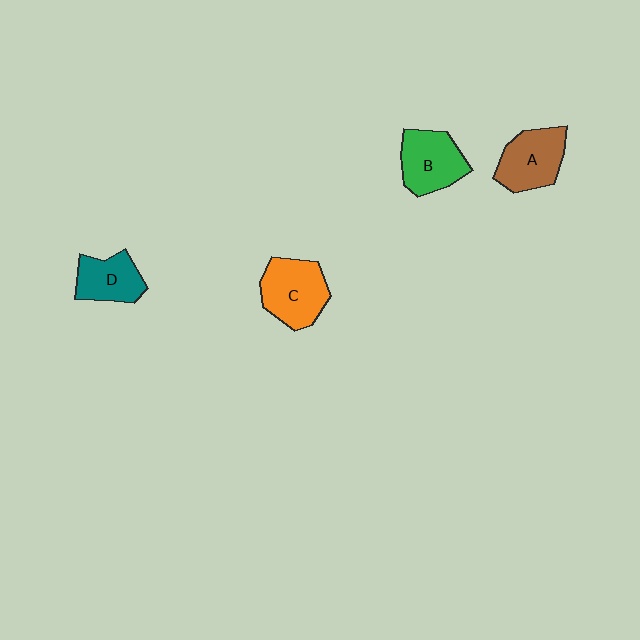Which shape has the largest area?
Shape C (orange).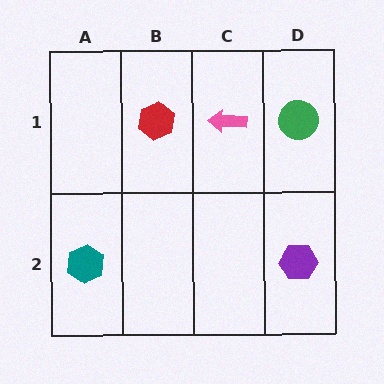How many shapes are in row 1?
3 shapes.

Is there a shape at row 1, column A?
No, that cell is empty.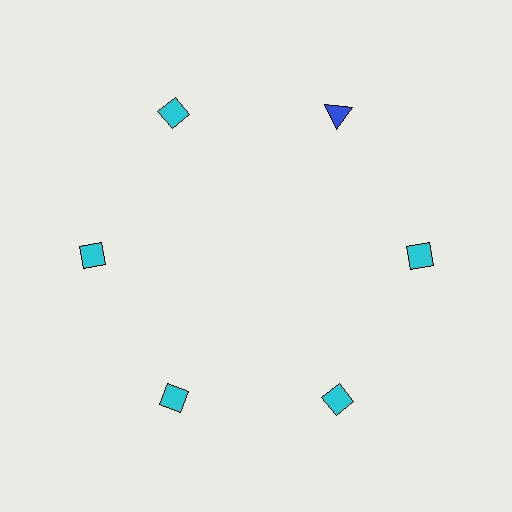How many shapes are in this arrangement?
There are 6 shapes arranged in a ring pattern.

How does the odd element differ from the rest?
It differs in both color (blue instead of cyan) and shape (triangle instead of diamond).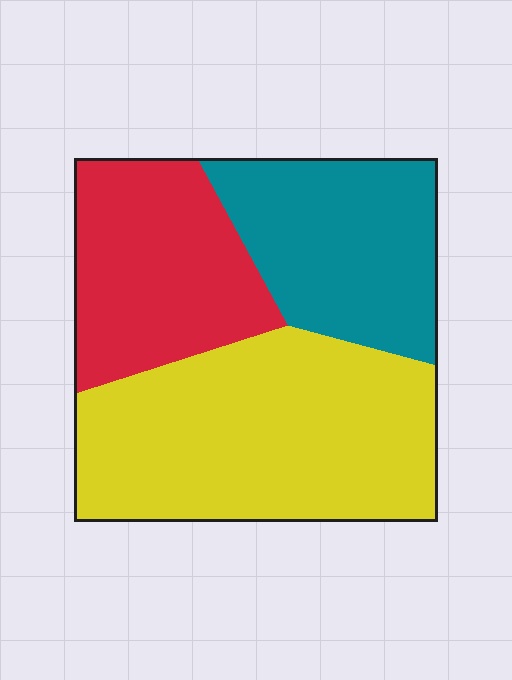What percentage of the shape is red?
Red covers around 25% of the shape.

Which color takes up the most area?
Yellow, at roughly 45%.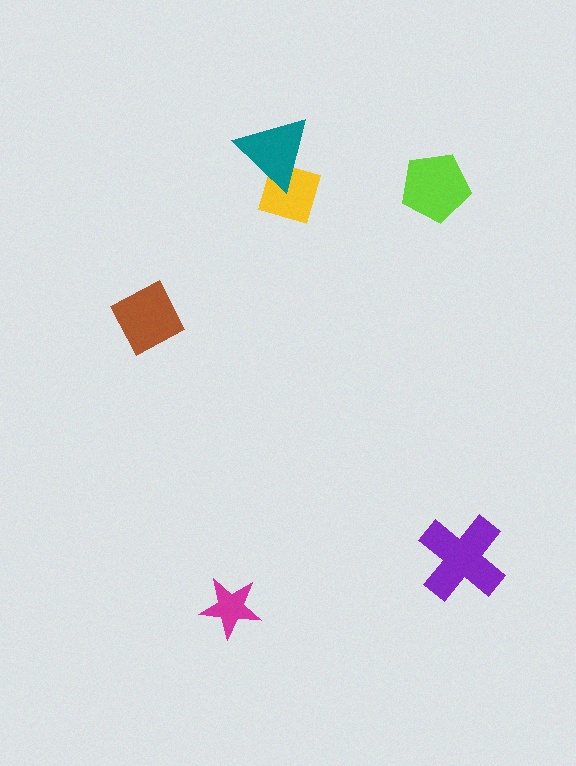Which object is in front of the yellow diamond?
The teal triangle is in front of the yellow diamond.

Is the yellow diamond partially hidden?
Yes, it is partially covered by another shape.